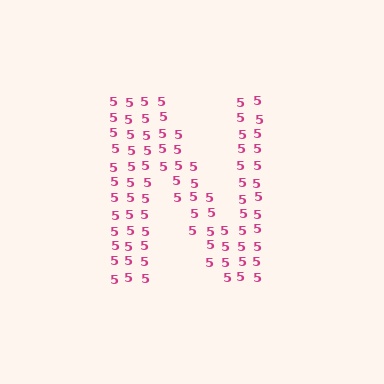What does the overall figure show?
The overall figure shows the letter N.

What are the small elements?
The small elements are digit 5's.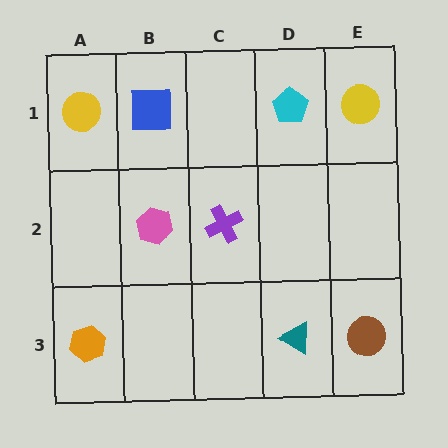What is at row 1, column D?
A cyan pentagon.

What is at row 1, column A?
A yellow circle.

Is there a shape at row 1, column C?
No, that cell is empty.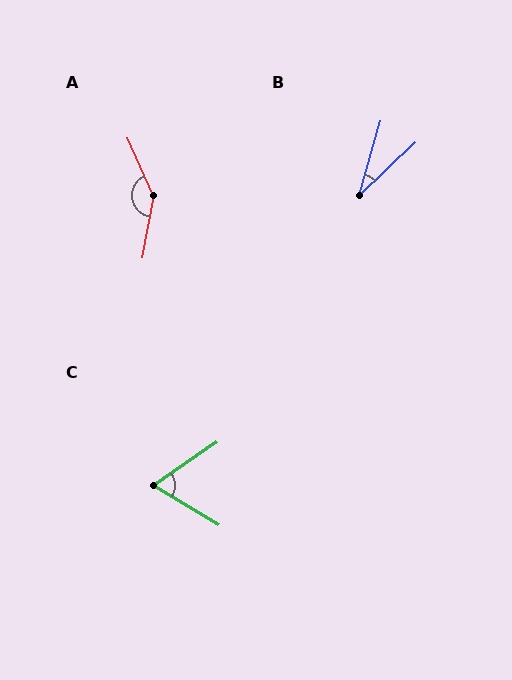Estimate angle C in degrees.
Approximately 66 degrees.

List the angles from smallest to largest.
B (30°), C (66°), A (146°).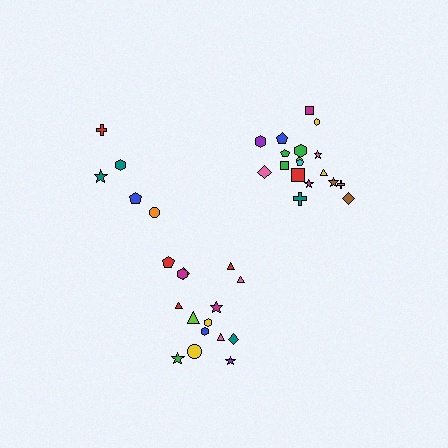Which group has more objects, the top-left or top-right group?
The top-right group.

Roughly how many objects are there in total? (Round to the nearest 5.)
Roughly 40 objects in total.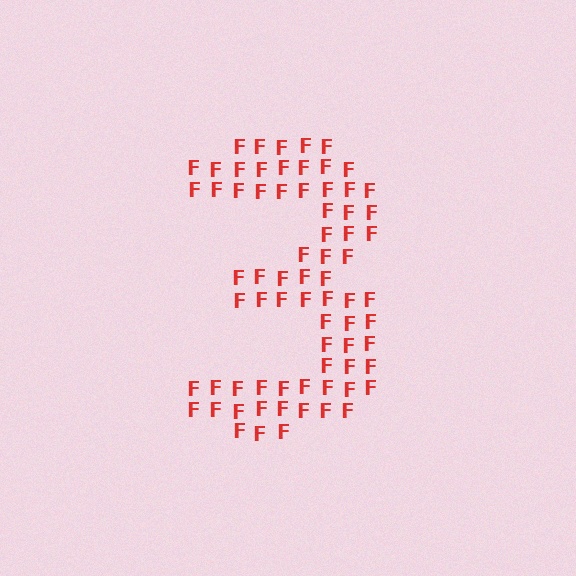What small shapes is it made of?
It is made of small letter F's.